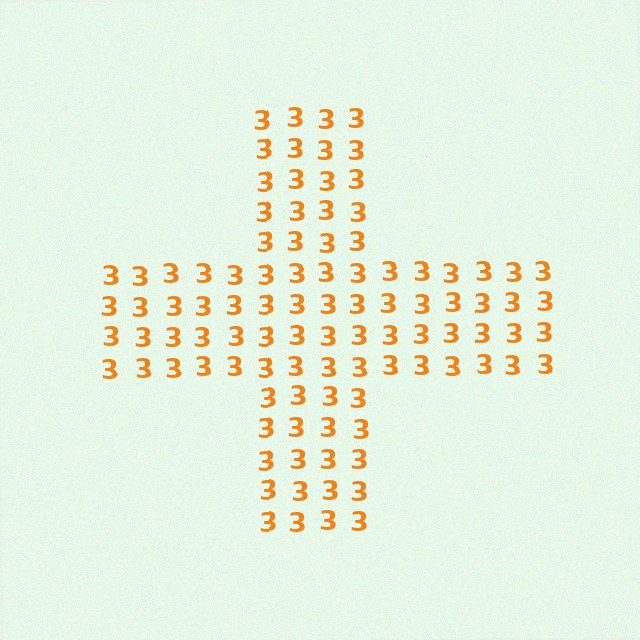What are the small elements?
The small elements are digit 3's.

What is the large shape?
The large shape is a cross.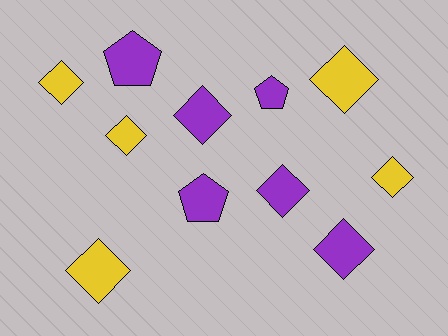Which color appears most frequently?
Purple, with 6 objects.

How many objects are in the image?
There are 11 objects.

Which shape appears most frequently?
Diamond, with 8 objects.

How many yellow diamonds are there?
There are 5 yellow diamonds.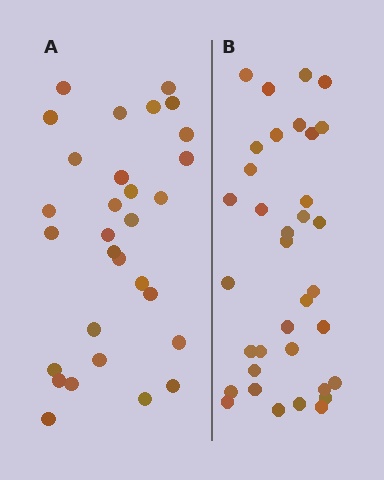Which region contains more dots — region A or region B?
Region B (the right region) has more dots.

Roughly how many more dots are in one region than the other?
Region B has about 5 more dots than region A.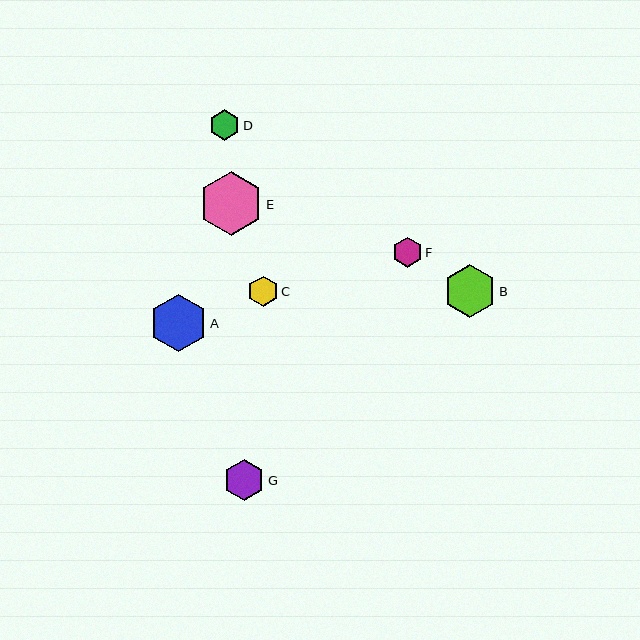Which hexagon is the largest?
Hexagon E is the largest with a size of approximately 63 pixels.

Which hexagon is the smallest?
Hexagon F is the smallest with a size of approximately 30 pixels.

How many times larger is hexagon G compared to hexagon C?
Hexagon G is approximately 1.3 times the size of hexagon C.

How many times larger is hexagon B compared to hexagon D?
Hexagon B is approximately 1.7 times the size of hexagon D.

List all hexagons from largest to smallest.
From largest to smallest: E, A, B, G, D, C, F.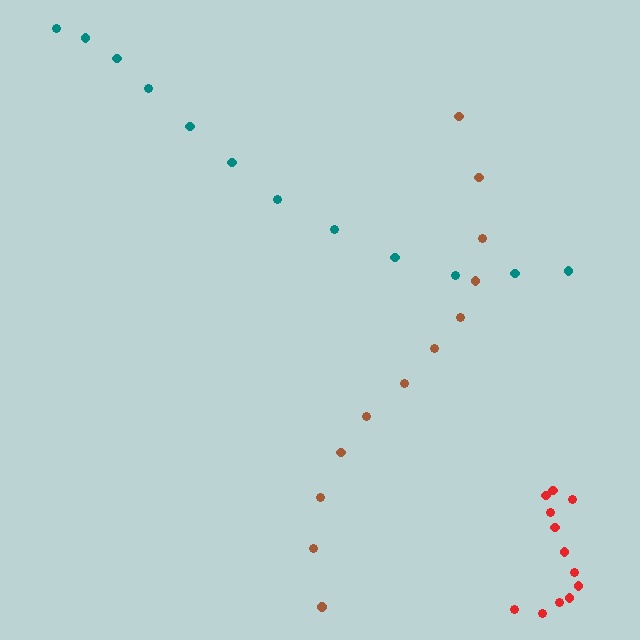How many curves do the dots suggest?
There are 3 distinct paths.